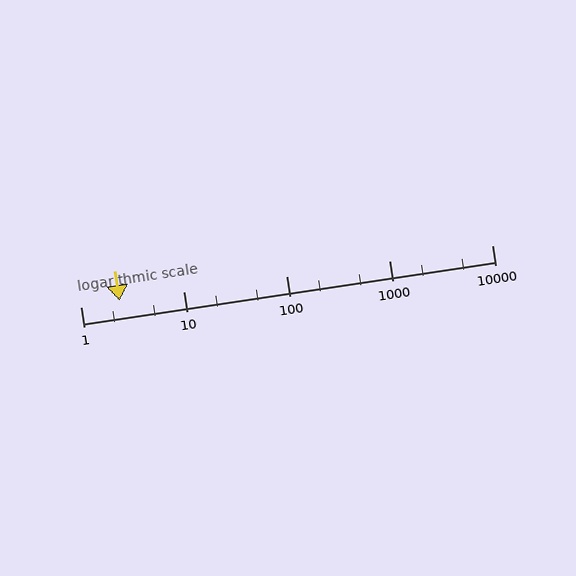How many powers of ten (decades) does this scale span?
The scale spans 4 decades, from 1 to 10000.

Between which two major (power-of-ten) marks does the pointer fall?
The pointer is between 1 and 10.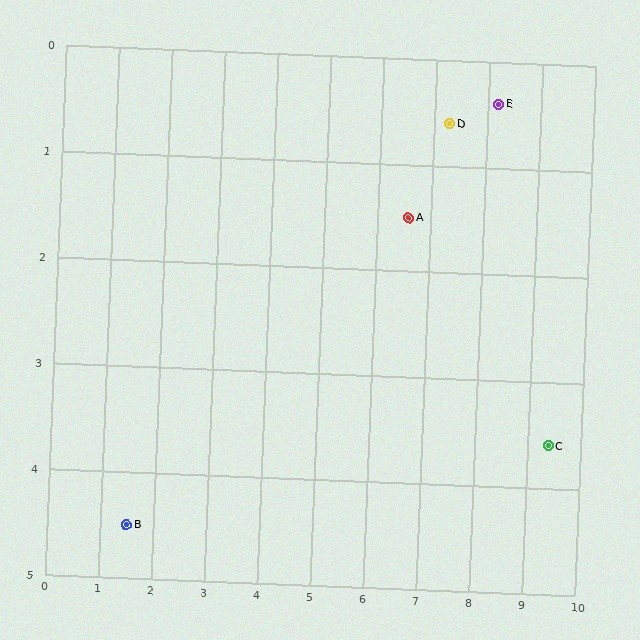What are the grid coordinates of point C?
Point C is at approximately (9.4, 3.6).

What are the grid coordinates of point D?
Point D is at approximately (7.3, 0.6).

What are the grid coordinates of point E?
Point E is at approximately (8.2, 0.4).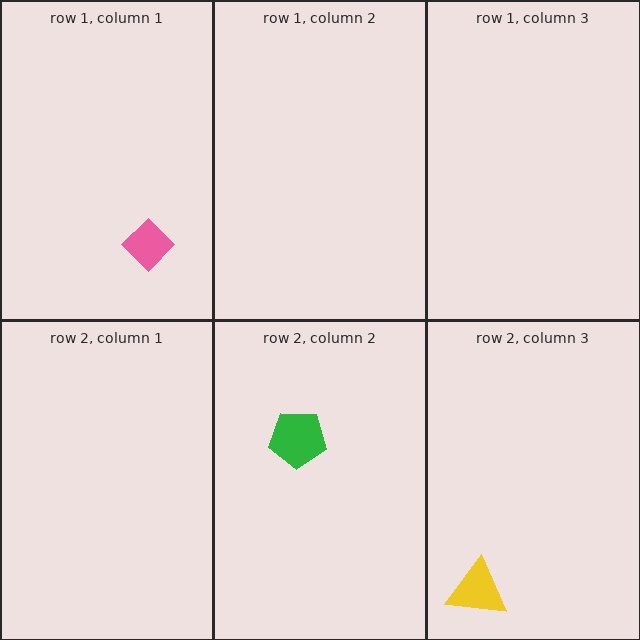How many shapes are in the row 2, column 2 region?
1.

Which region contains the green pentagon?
The row 2, column 2 region.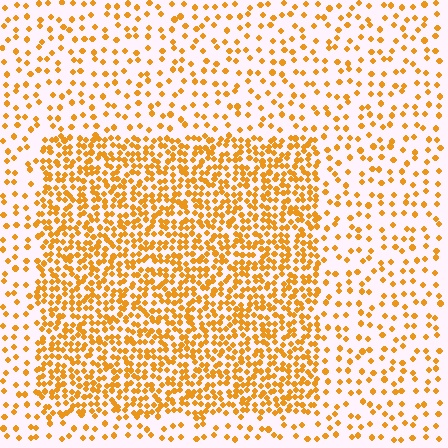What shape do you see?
I see a rectangle.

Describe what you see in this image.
The image contains small orange elements arranged at two different densities. A rectangle-shaped region is visible where the elements are more densely packed than the surrounding area.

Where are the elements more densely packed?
The elements are more densely packed inside the rectangle boundary.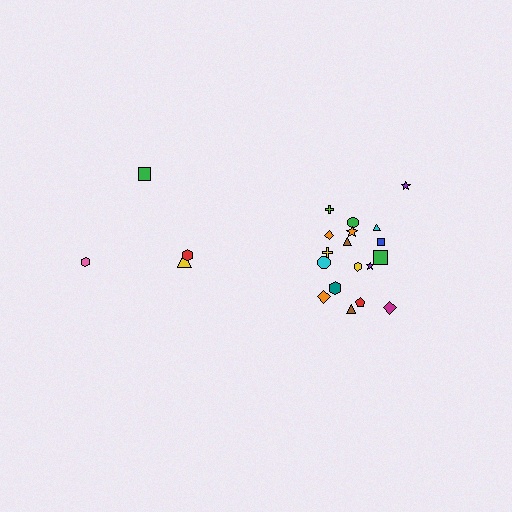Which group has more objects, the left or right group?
The right group.